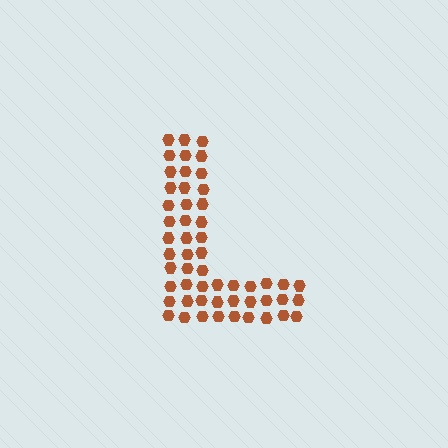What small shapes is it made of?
It is made of small hexagons.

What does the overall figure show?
The overall figure shows the letter L.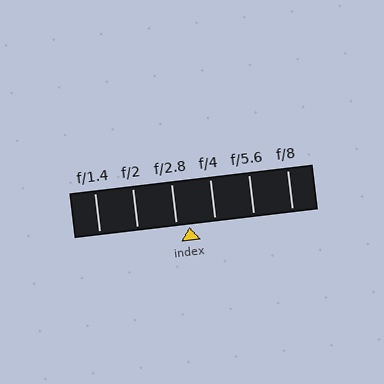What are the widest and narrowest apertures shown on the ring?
The widest aperture shown is f/1.4 and the narrowest is f/8.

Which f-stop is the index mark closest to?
The index mark is closest to f/2.8.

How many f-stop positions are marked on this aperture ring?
There are 6 f-stop positions marked.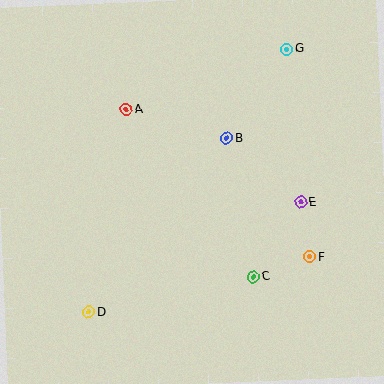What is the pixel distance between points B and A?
The distance between B and A is 104 pixels.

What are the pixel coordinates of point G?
Point G is at (287, 49).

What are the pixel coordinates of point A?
Point A is at (126, 110).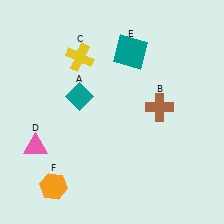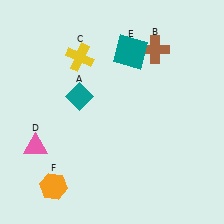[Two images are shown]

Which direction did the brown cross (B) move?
The brown cross (B) moved up.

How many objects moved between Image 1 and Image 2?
1 object moved between the two images.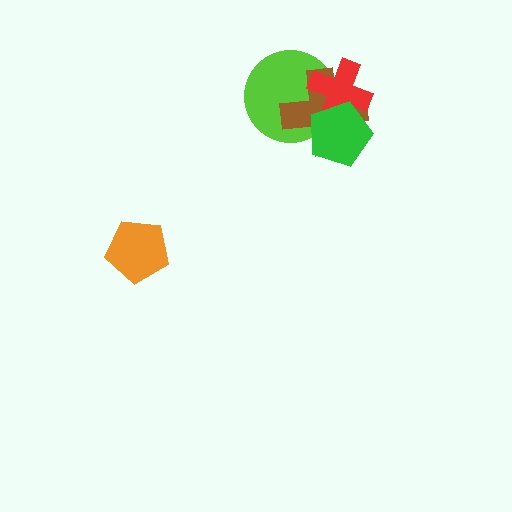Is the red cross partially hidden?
Yes, it is partially covered by another shape.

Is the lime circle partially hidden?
Yes, it is partially covered by another shape.